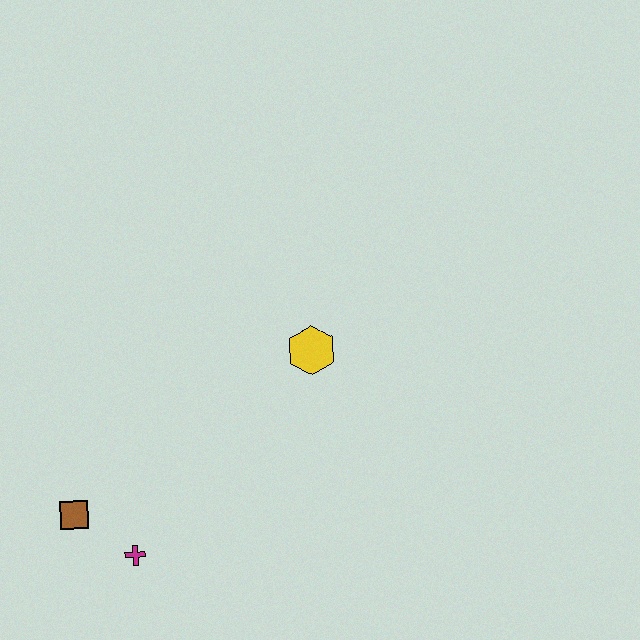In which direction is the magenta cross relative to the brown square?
The magenta cross is to the right of the brown square.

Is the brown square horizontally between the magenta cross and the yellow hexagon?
No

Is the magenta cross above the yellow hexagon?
No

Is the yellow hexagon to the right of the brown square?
Yes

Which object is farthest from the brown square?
The yellow hexagon is farthest from the brown square.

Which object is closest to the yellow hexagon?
The magenta cross is closest to the yellow hexagon.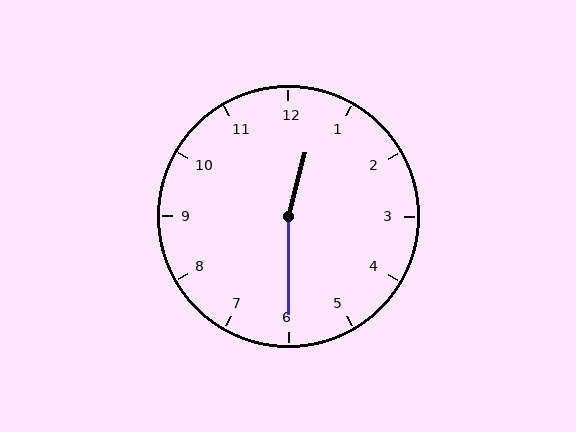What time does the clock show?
12:30.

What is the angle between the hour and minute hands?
Approximately 165 degrees.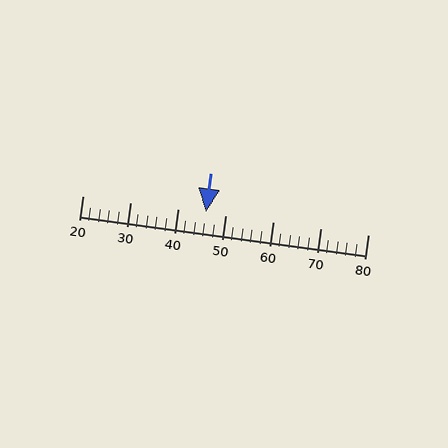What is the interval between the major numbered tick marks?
The major tick marks are spaced 10 units apart.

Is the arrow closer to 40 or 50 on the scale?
The arrow is closer to 50.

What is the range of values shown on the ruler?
The ruler shows values from 20 to 80.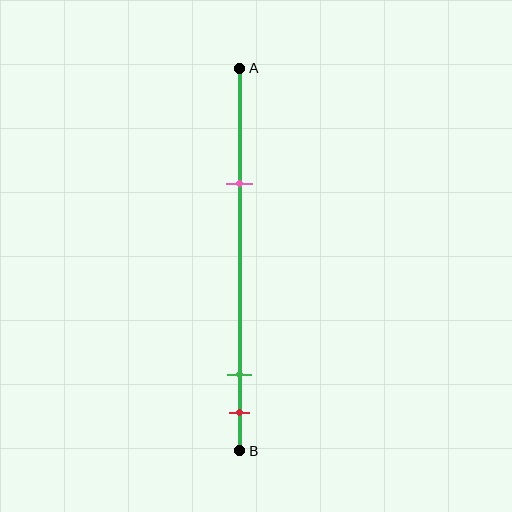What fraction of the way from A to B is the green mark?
The green mark is approximately 80% (0.8) of the way from A to B.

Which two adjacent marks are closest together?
The green and red marks are the closest adjacent pair.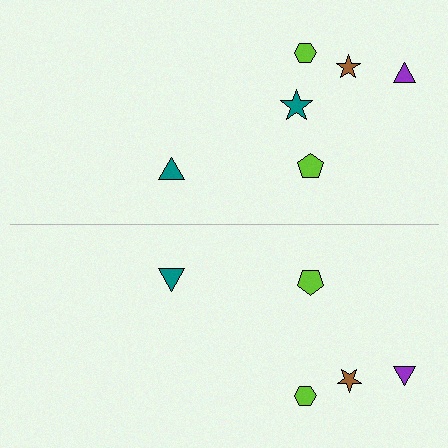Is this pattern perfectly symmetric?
No, the pattern is not perfectly symmetric. A teal star is missing from the bottom side.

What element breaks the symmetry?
A teal star is missing from the bottom side.